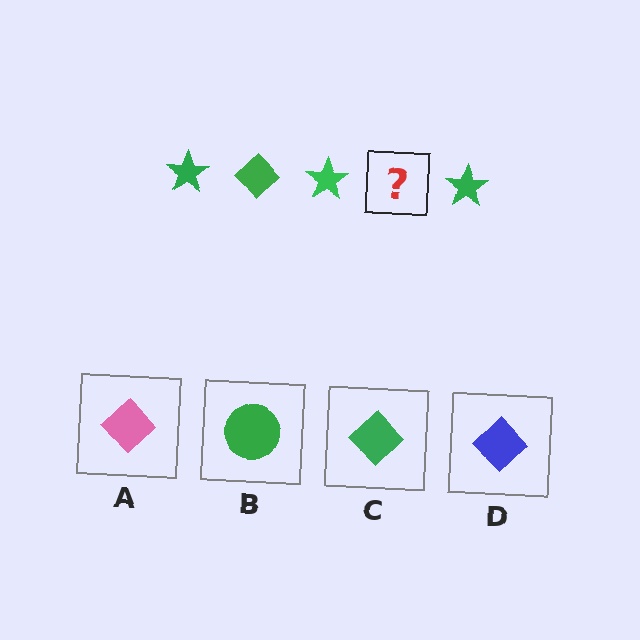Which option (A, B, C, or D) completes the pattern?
C.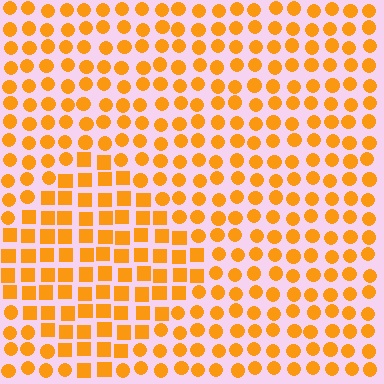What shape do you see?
I see a diamond.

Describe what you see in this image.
The image is filled with small orange elements arranged in a uniform grid. A diamond-shaped region contains squares, while the surrounding area contains circles. The boundary is defined purely by the change in element shape.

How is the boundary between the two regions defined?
The boundary is defined by a change in element shape: squares inside vs. circles outside. All elements share the same color and spacing.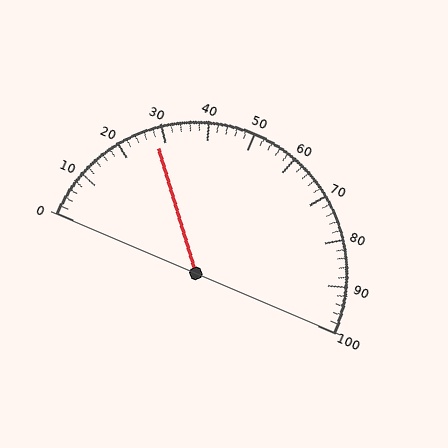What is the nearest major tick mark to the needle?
The nearest major tick mark is 30.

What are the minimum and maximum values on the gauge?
The gauge ranges from 0 to 100.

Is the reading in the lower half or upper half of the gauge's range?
The reading is in the lower half of the range (0 to 100).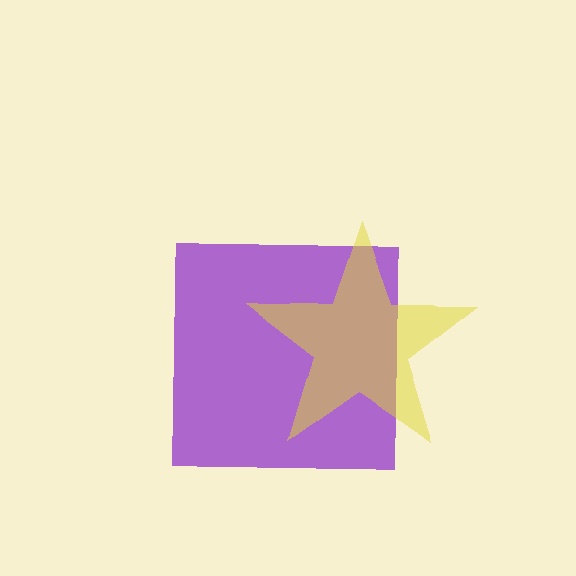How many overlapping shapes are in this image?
There are 2 overlapping shapes in the image.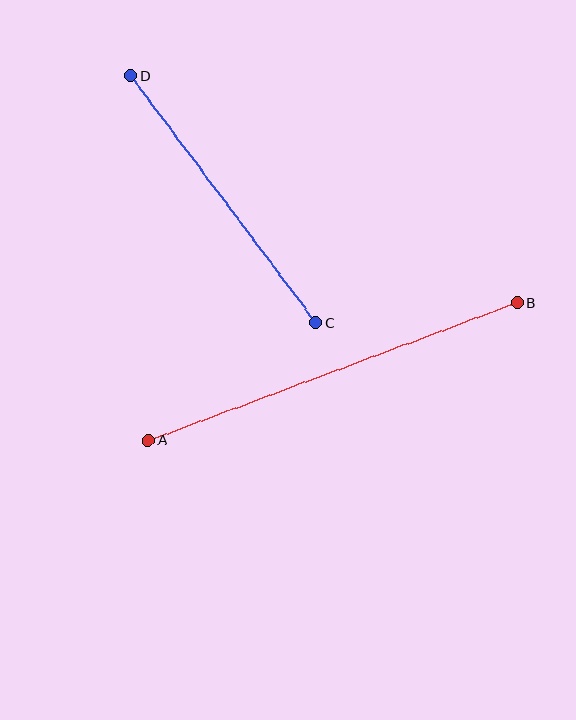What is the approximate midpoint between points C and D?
The midpoint is at approximately (223, 199) pixels.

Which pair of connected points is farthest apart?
Points A and B are farthest apart.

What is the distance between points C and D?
The distance is approximately 308 pixels.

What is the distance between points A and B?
The distance is approximately 394 pixels.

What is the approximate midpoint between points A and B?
The midpoint is at approximately (333, 371) pixels.